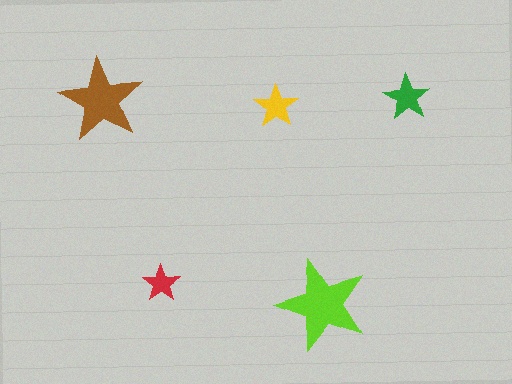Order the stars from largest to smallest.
the lime one, the brown one, the green one, the yellow one, the red one.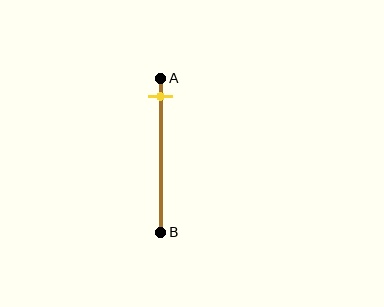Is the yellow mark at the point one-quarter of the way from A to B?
No, the mark is at about 10% from A, not at the 25% one-quarter point.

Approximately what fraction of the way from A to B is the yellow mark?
The yellow mark is approximately 10% of the way from A to B.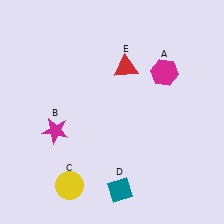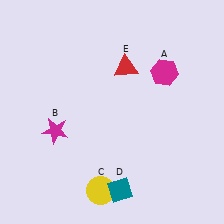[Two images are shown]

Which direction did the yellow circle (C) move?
The yellow circle (C) moved right.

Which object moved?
The yellow circle (C) moved right.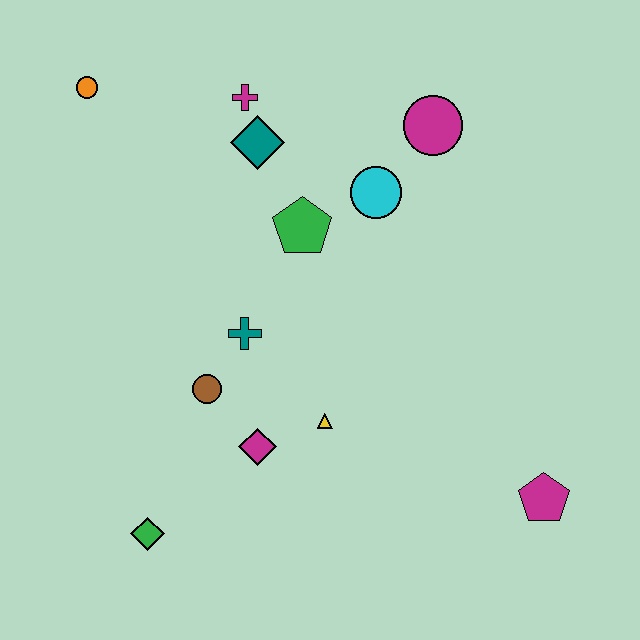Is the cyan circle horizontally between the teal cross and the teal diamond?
No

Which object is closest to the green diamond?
The magenta diamond is closest to the green diamond.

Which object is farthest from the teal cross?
The magenta pentagon is farthest from the teal cross.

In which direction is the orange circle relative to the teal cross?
The orange circle is above the teal cross.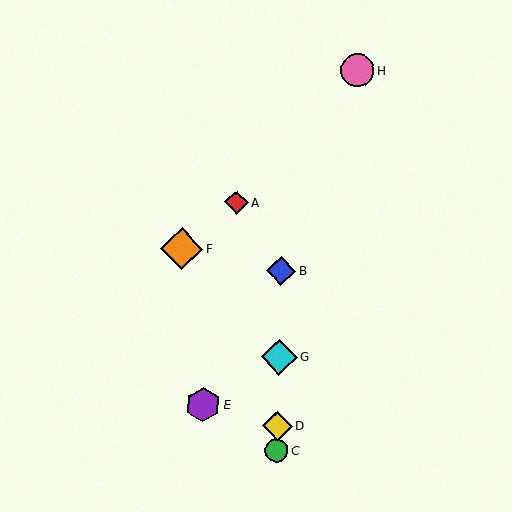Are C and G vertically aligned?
Yes, both are at x≈277.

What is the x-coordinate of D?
Object D is at x≈277.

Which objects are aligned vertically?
Objects B, C, D, G are aligned vertically.